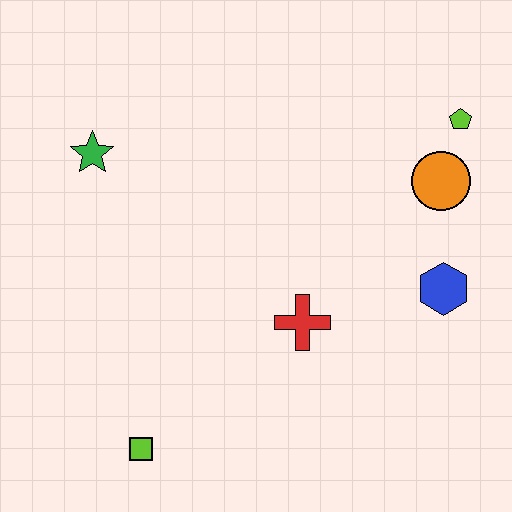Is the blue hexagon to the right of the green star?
Yes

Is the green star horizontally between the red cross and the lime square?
No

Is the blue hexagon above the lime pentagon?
No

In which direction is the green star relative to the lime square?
The green star is above the lime square.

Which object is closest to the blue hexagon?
The orange circle is closest to the blue hexagon.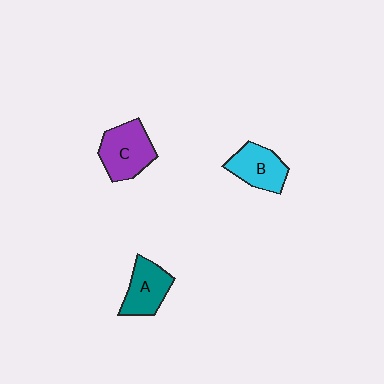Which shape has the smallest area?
Shape A (teal).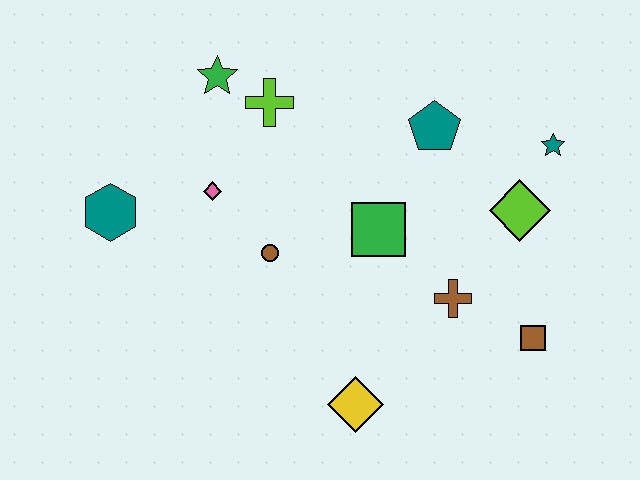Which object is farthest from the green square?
The teal hexagon is farthest from the green square.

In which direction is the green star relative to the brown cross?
The green star is to the left of the brown cross.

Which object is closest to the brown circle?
The pink diamond is closest to the brown circle.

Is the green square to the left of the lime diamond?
Yes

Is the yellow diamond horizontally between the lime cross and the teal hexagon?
No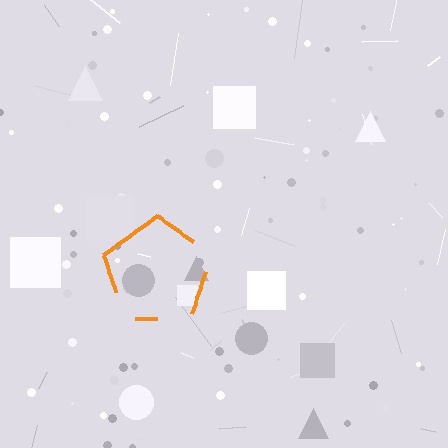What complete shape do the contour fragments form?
The contour fragments form a pentagon.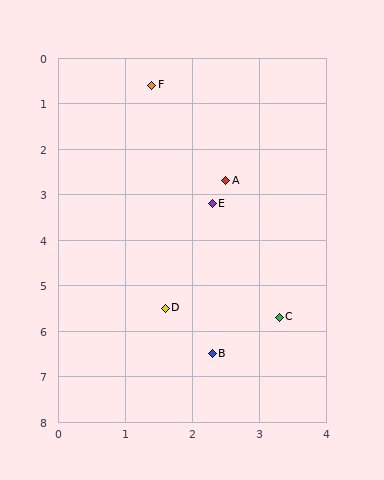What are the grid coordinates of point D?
Point D is at approximately (1.6, 5.5).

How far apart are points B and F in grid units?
Points B and F are about 6.0 grid units apart.